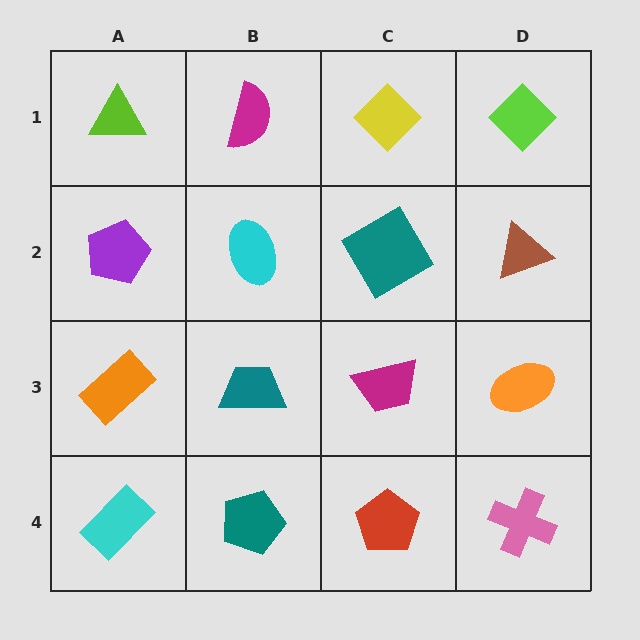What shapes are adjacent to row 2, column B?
A magenta semicircle (row 1, column B), a teal trapezoid (row 3, column B), a purple pentagon (row 2, column A), a teal diamond (row 2, column C).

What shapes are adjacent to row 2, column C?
A yellow diamond (row 1, column C), a magenta trapezoid (row 3, column C), a cyan ellipse (row 2, column B), a brown triangle (row 2, column D).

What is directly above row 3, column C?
A teal diamond.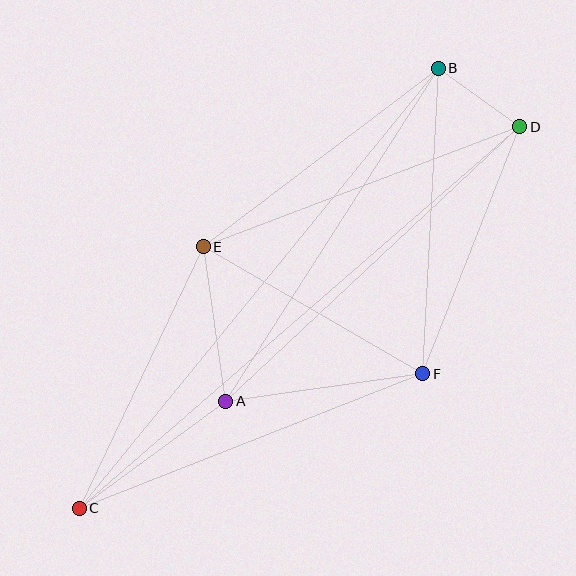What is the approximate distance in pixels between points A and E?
The distance between A and E is approximately 156 pixels.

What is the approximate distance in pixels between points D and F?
The distance between D and F is approximately 265 pixels.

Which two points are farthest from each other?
Points C and D are farthest from each other.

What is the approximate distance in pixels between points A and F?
The distance between A and F is approximately 199 pixels.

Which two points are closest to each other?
Points B and D are closest to each other.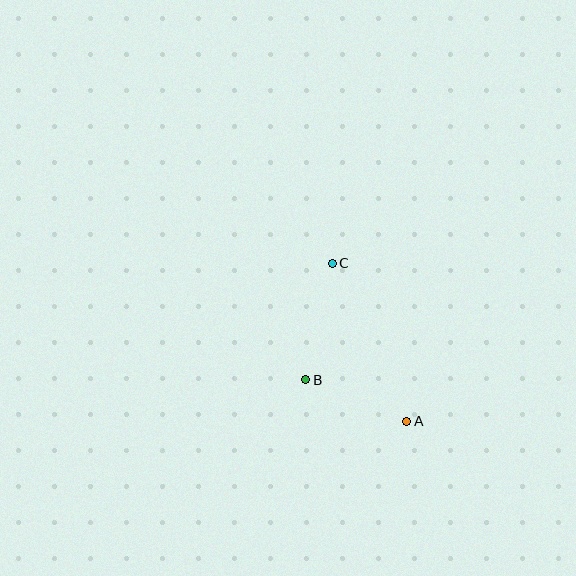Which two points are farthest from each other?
Points A and C are farthest from each other.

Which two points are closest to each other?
Points A and B are closest to each other.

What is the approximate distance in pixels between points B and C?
The distance between B and C is approximately 120 pixels.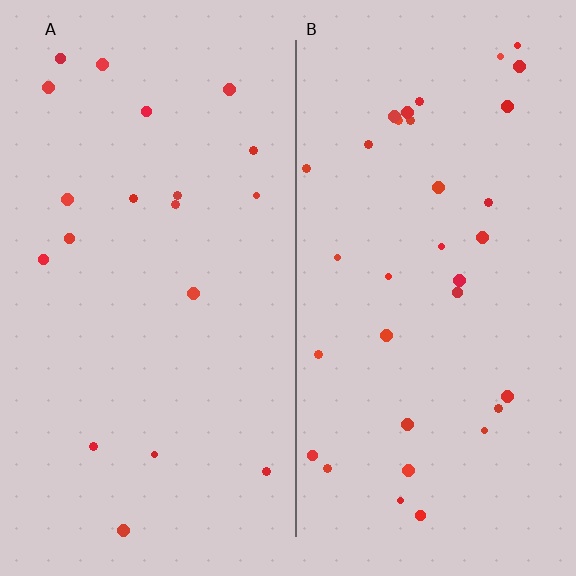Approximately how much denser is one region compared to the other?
Approximately 1.8× — region B over region A.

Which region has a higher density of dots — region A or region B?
B (the right).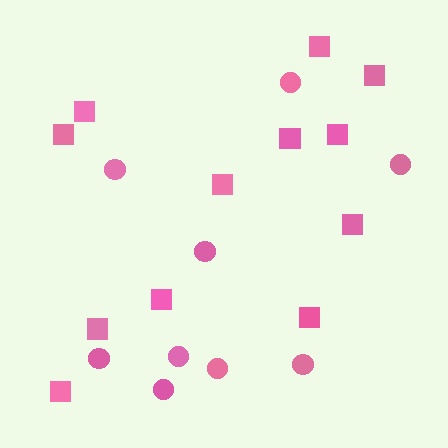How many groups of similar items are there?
There are 2 groups: one group of squares (12) and one group of circles (9).